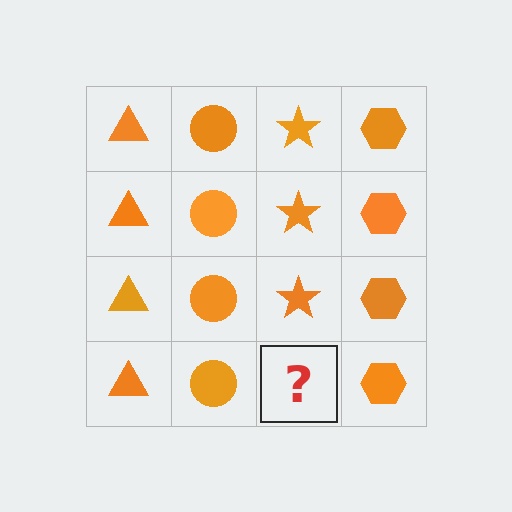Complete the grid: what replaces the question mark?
The question mark should be replaced with an orange star.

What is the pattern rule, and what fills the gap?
The rule is that each column has a consistent shape. The gap should be filled with an orange star.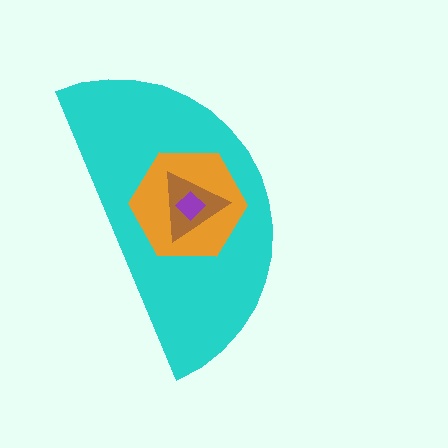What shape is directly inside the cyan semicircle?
The orange hexagon.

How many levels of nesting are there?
4.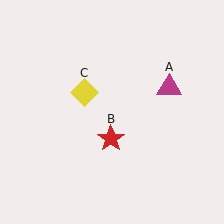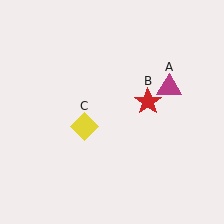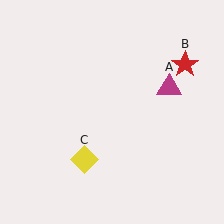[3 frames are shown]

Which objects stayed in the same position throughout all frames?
Magenta triangle (object A) remained stationary.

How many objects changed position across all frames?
2 objects changed position: red star (object B), yellow diamond (object C).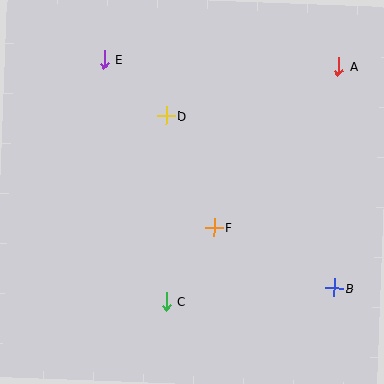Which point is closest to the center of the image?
Point F at (214, 228) is closest to the center.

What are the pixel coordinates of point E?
Point E is at (104, 60).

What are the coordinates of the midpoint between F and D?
The midpoint between F and D is at (190, 172).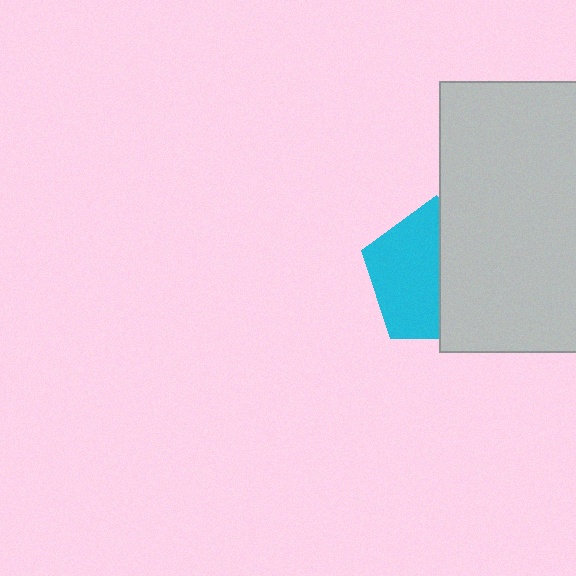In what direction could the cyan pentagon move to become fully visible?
The cyan pentagon could move left. That would shift it out from behind the light gray rectangle entirely.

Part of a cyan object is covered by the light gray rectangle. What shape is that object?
It is a pentagon.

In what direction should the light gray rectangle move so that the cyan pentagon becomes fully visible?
The light gray rectangle should move right. That is the shortest direction to clear the overlap and leave the cyan pentagon fully visible.